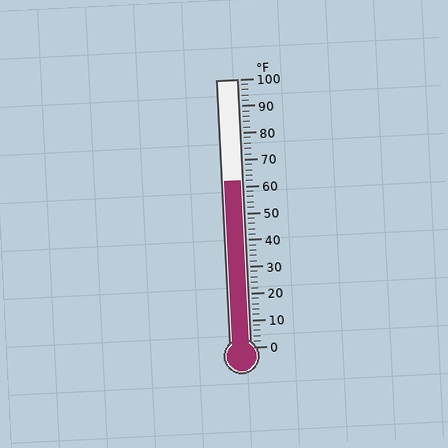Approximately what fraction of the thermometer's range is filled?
The thermometer is filled to approximately 60% of its range.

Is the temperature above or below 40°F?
The temperature is above 40°F.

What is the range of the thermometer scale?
The thermometer scale ranges from 0°F to 100°F.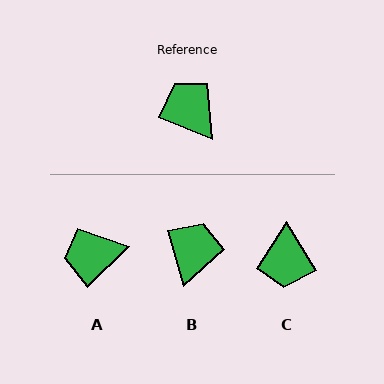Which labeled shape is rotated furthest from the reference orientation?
C, about 144 degrees away.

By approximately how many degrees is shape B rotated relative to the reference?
Approximately 52 degrees clockwise.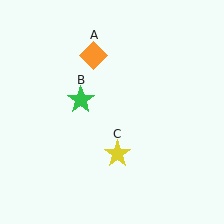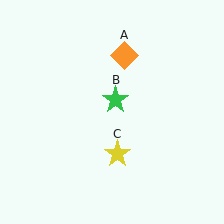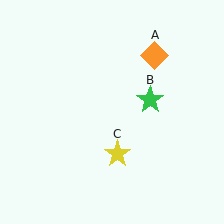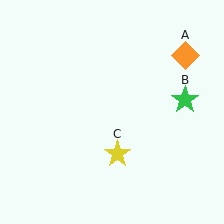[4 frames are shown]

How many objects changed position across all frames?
2 objects changed position: orange diamond (object A), green star (object B).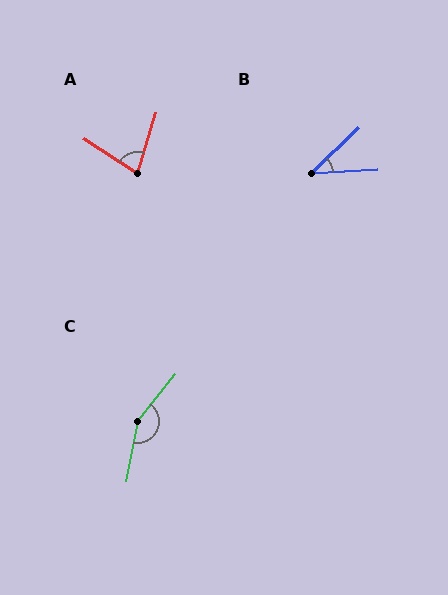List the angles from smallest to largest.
B (41°), A (73°), C (152°).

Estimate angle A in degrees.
Approximately 73 degrees.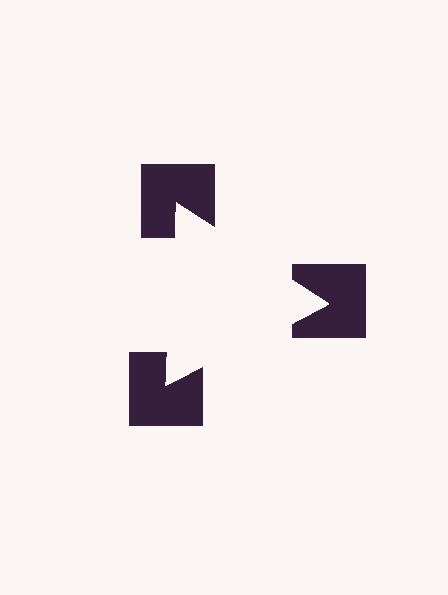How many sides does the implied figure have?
3 sides.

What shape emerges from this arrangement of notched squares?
An illusory triangle — its edges are inferred from the aligned wedge cuts in the notched squares, not physically drawn.